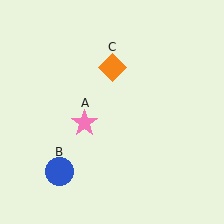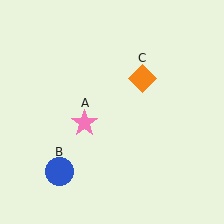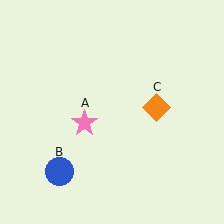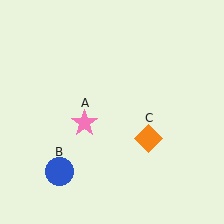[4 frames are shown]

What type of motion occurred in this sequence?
The orange diamond (object C) rotated clockwise around the center of the scene.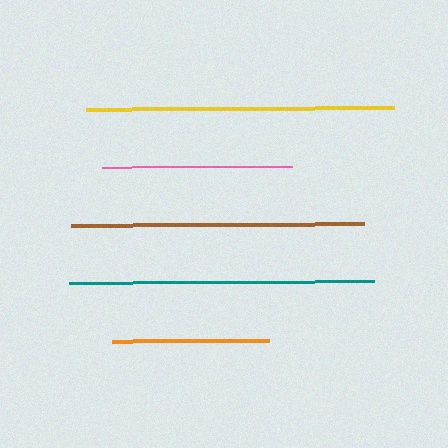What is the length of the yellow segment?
The yellow segment is approximately 308 pixels long.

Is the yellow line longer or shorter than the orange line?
The yellow line is longer than the orange line.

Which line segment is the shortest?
The orange line is the shortest at approximately 157 pixels.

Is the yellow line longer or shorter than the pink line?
The yellow line is longer than the pink line.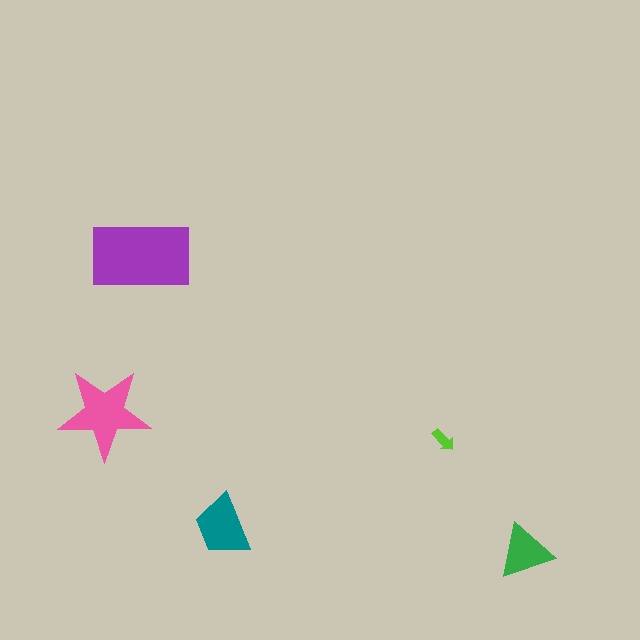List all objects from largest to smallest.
The purple rectangle, the pink star, the teal trapezoid, the green triangle, the lime arrow.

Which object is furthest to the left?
The pink star is leftmost.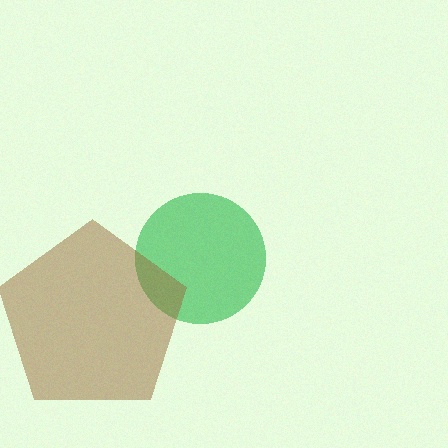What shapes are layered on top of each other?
The layered shapes are: a green circle, a brown pentagon.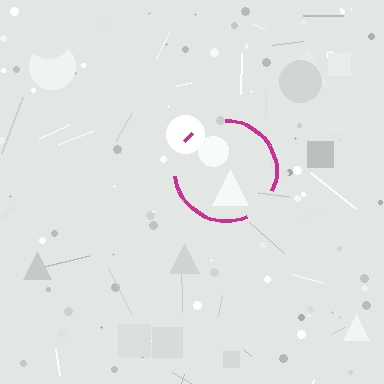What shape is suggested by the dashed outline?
The dashed outline suggests a circle.